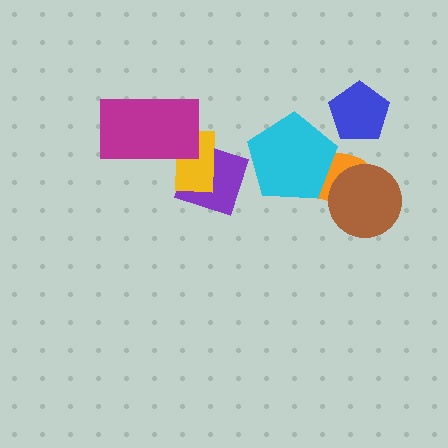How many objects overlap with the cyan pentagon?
1 object overlaps with the cyan pentagon.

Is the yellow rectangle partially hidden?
Yes, it is partially covered by another shape.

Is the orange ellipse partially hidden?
Yes, it is partially covered by another shape.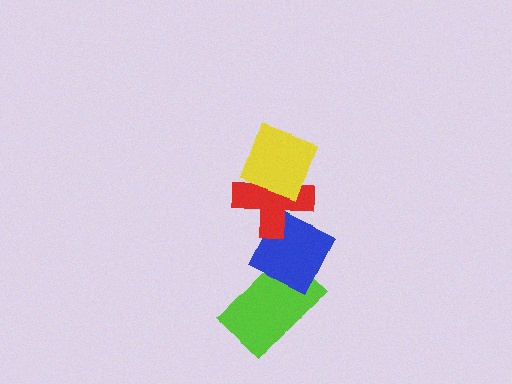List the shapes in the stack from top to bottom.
From top to bottom: the yellow diamond, the red cross, the blue diamond, the lime rectangle.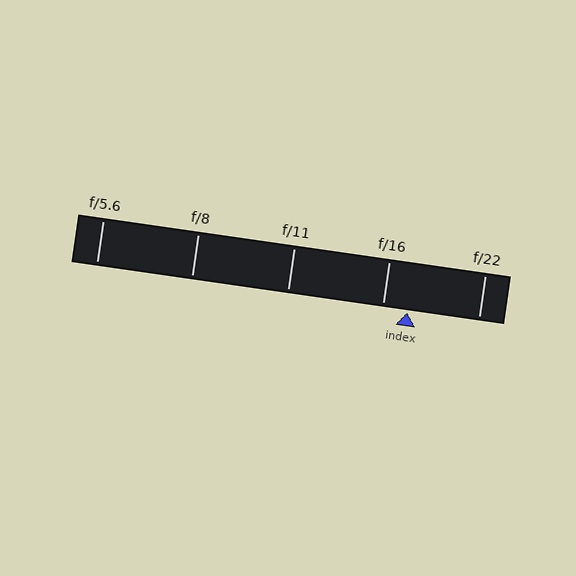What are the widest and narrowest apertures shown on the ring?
The widest aperture shown is f/5.6 and the narrowest is f/22.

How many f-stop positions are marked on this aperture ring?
There are 5 f-stop positions marked.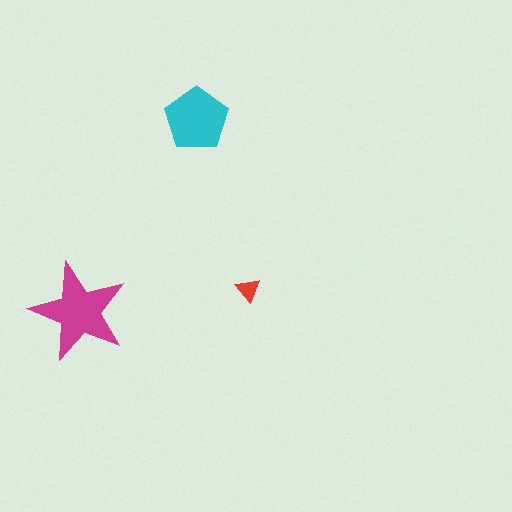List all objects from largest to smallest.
The magenta star, the cyan pentagon, the red triangle.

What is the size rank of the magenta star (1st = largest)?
1st.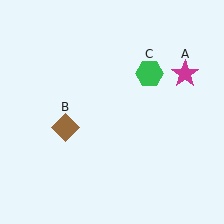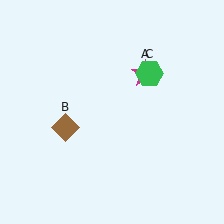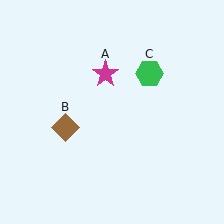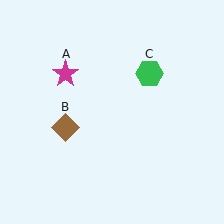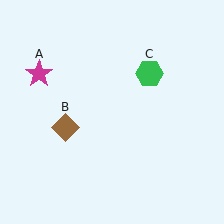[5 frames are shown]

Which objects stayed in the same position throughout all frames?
Brown diamond (object B) and green hexagon (object C) remained stationary.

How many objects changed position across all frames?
1 object changed position: magenta star (object A).